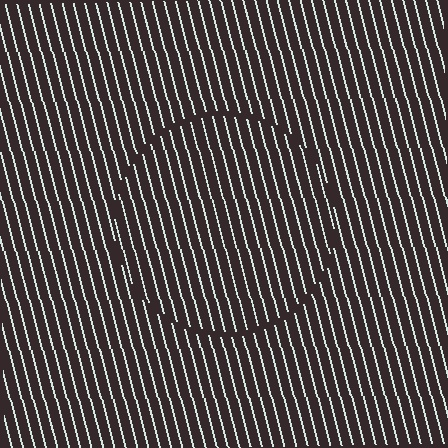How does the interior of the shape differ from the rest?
The interior of the shape contains the same grating, shifted by half a period — the contour is defined by the phase discontinuity where line-ends from the inner and outer gratings abut.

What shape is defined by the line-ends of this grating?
An illusory circle. The interior of the shape contains the same grating, shifted by half a period — the contour is defined by the phase discontinuity where line-ends from the inner and outer gratings abut.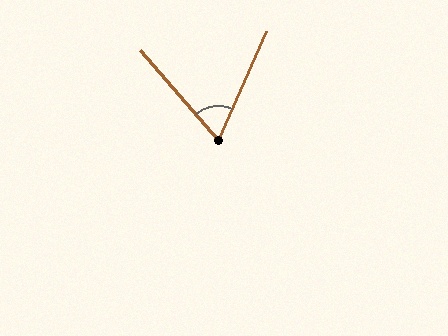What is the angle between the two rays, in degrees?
Approximately 64 degrees.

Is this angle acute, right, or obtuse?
It is acute.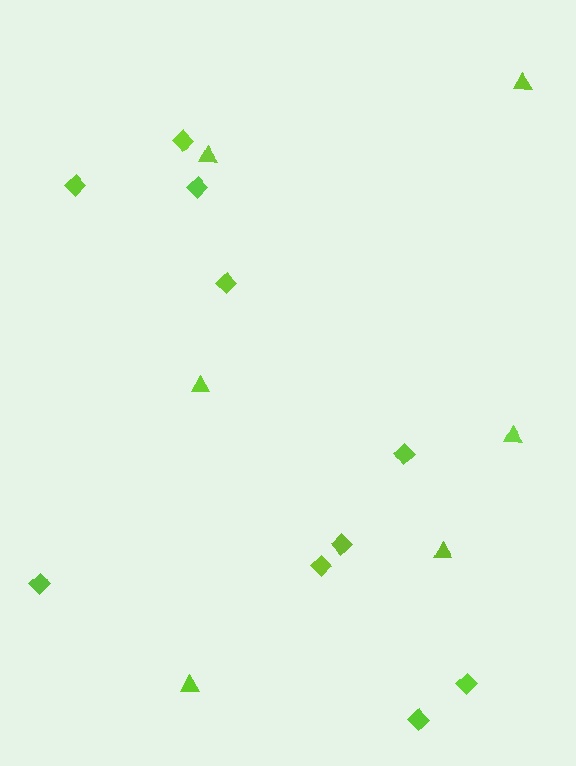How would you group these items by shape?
There are 2 groups: one group of triangles (6) and one group of diamonds (10).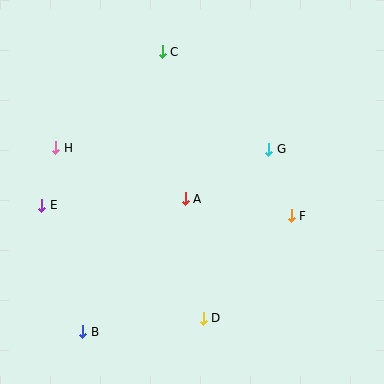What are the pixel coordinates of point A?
Point A is at (185, 199).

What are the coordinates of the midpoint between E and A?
The midpoint between E and A is at (113, 202).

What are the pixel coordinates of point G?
Point G is at (269, 149).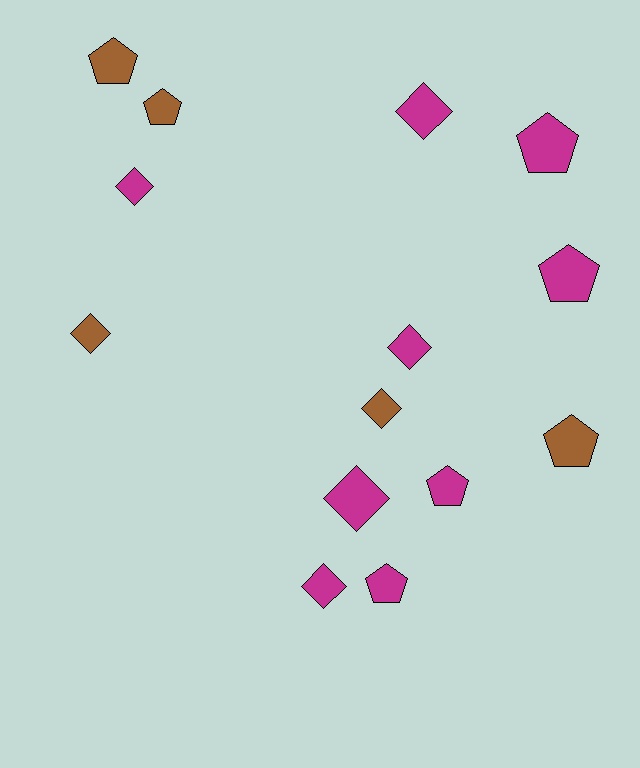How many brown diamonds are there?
There are 2 brown diamonds.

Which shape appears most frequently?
Pentagon, with 7 objects.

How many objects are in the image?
There are 14 objects.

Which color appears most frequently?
Magenta, with 9 objects.